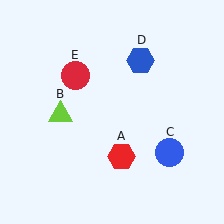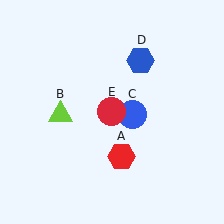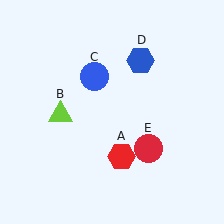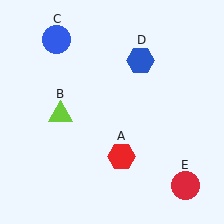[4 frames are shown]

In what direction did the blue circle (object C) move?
The blue circle (object C) moved up and to the left.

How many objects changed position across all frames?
2 objects changed position: blue circle (object C), red circle (object E).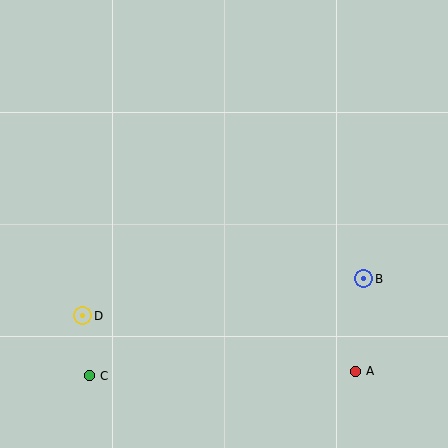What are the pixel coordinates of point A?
Point A is at (355, 371).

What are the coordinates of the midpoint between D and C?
The midpoint between D and C is at (86, 346).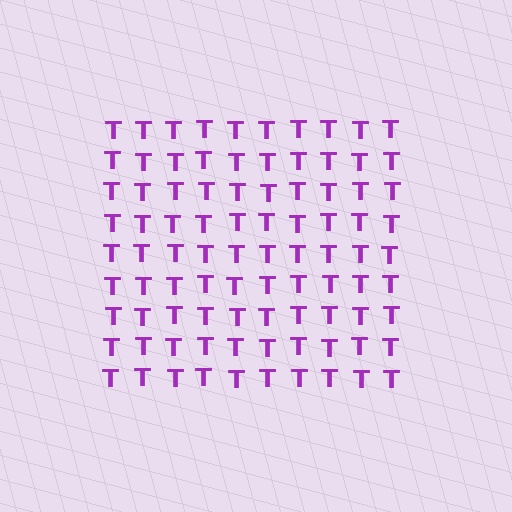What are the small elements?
The small elements are letter T's.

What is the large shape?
The large shape is a square.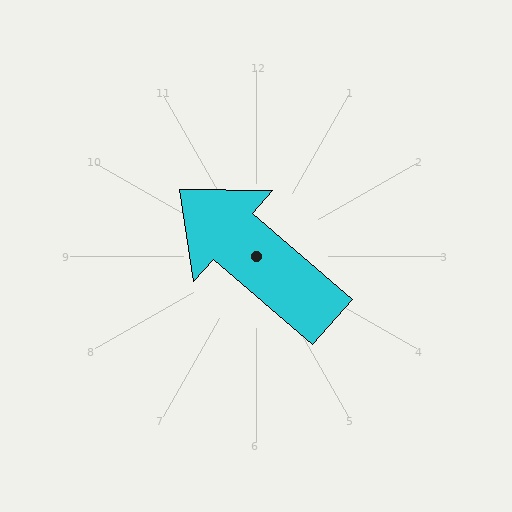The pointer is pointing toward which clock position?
Roughly 10 o'clock.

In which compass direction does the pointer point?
Northwest.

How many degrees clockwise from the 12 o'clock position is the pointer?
Approximately 311 degrees.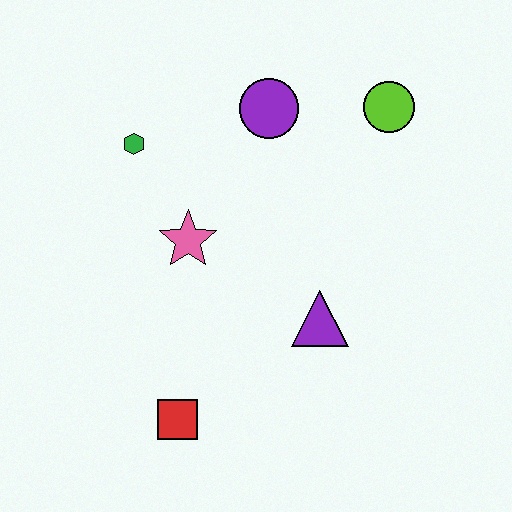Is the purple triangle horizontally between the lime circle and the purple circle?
Yes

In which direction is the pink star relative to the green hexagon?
The pink star is below the green hexagon.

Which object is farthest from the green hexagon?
The red square is farthest from the green hexagon.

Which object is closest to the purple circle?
The lime circle is closest to the purple circle.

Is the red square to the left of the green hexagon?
No